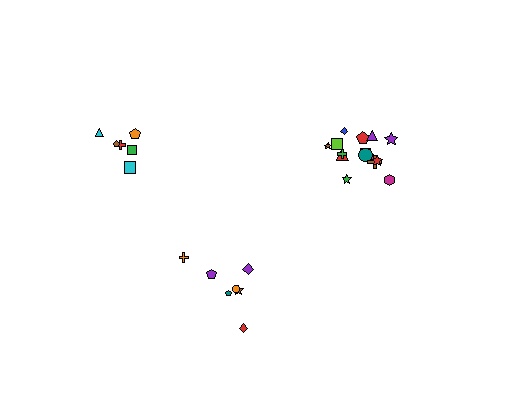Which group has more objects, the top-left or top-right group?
The top-right group.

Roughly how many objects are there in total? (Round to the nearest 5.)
Roughly 30 objects in total.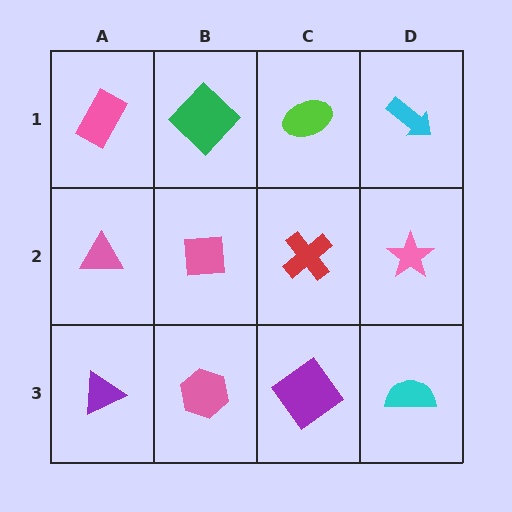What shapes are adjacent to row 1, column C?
A red cross (row 2, column C), a green diamond (row 1, column B), a cyan arrow (row 1, column D).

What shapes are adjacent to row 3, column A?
A pink triangle (row 2, column A), a pink hexagon (row 3, column B).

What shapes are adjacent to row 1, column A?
A pink triangle (row 2, column A), a green diamond (row 1, column B).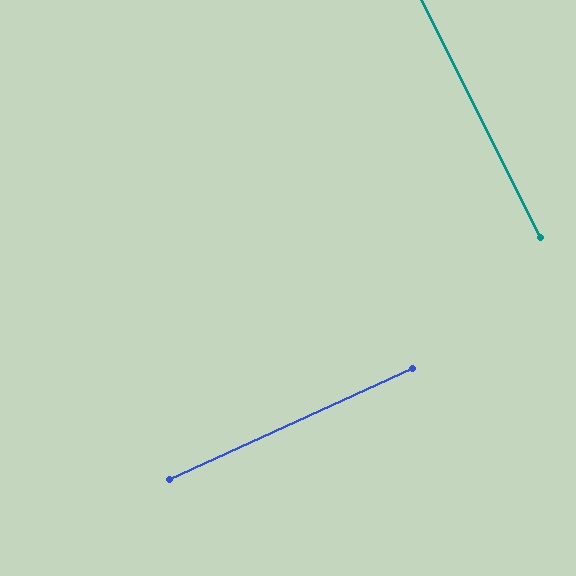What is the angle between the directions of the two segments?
Approximately 88 degrees.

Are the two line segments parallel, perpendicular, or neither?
Perpendicular — they meet at approximately 88°.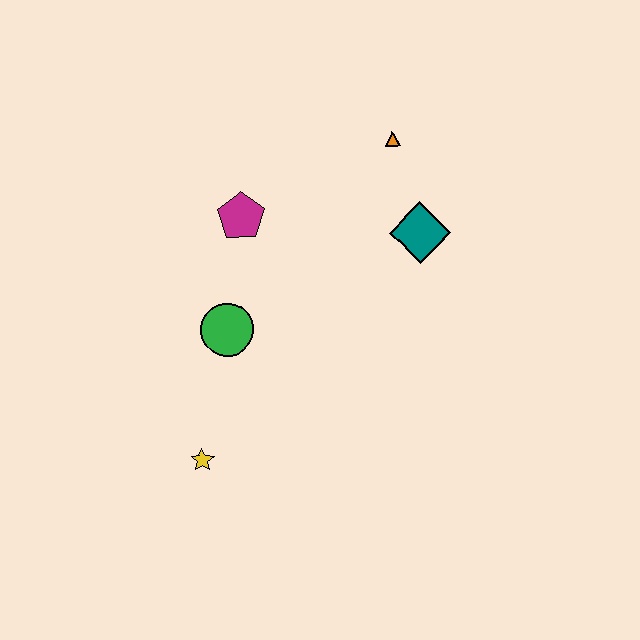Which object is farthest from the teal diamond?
The yellow star is farthest from the teal diamond.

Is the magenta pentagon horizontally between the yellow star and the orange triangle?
Yes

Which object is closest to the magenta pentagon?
The green circle is closest to the magenta pentagon.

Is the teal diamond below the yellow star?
No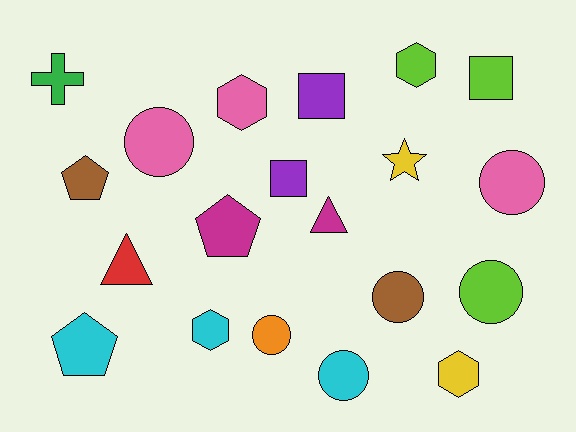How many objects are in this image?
There are 20 objects.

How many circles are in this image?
There are 6 circles.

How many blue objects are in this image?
There are no blue objects.